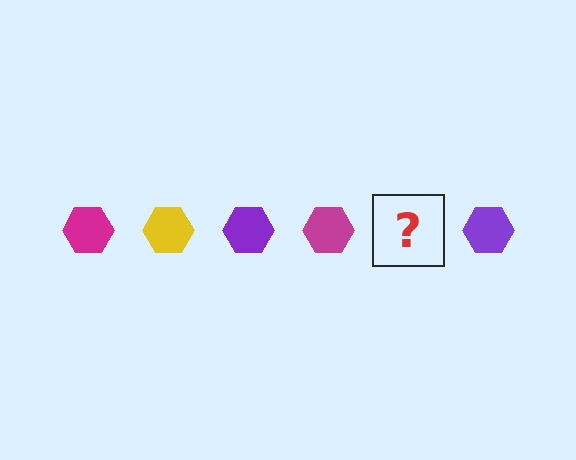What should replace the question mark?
The question mark should be replaced with a yellow hexagon.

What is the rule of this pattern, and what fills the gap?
The rule is that the pattern cycles through magenta, yellow, purple hexagons. The gap should be filled with a yellow hexagon.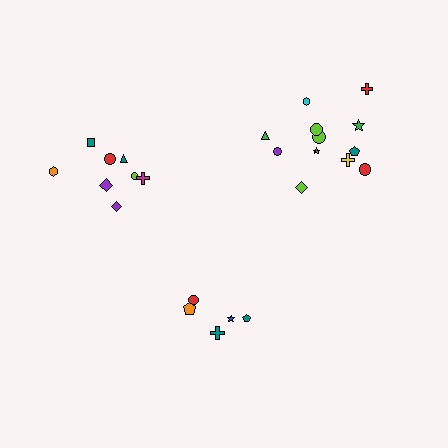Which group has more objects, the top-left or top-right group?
The top-right group.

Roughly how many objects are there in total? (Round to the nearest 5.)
Roughly 25 objects in total.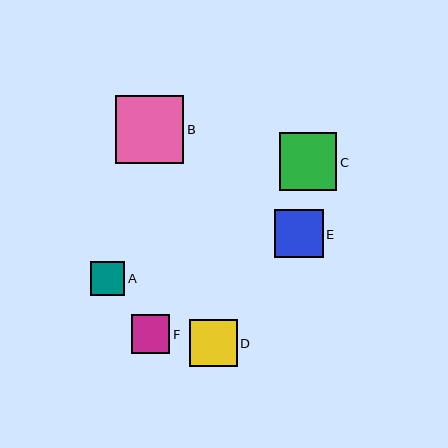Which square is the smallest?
Square A is the smallest with a size of approximately 35 pixels.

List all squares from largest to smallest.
From largest to smallest: B, C, E, D, F, A.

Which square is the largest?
Square B is the largest with a size of approximately 68 pixels.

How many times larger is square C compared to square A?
Square C is approximately 1.7 times the size of square A.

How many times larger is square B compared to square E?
Square B is approximately 1.4 times the size of square E.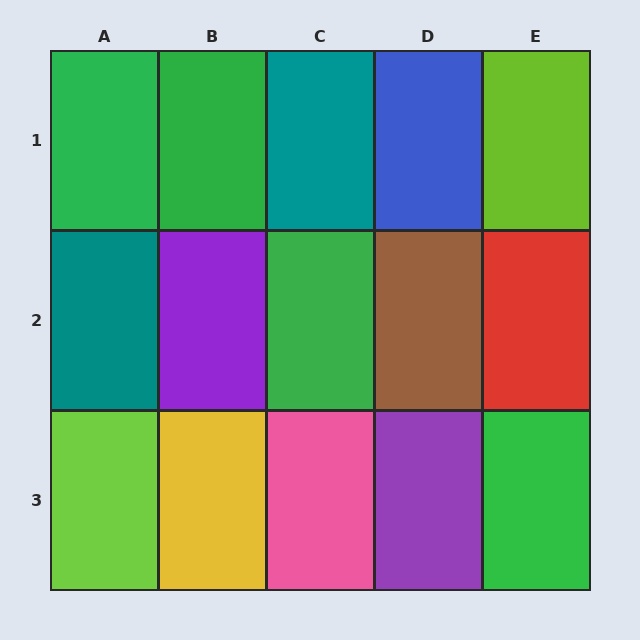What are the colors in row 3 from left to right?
Lime, yellow, pink, purple, green.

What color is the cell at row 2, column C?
Green.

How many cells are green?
4 cells are green.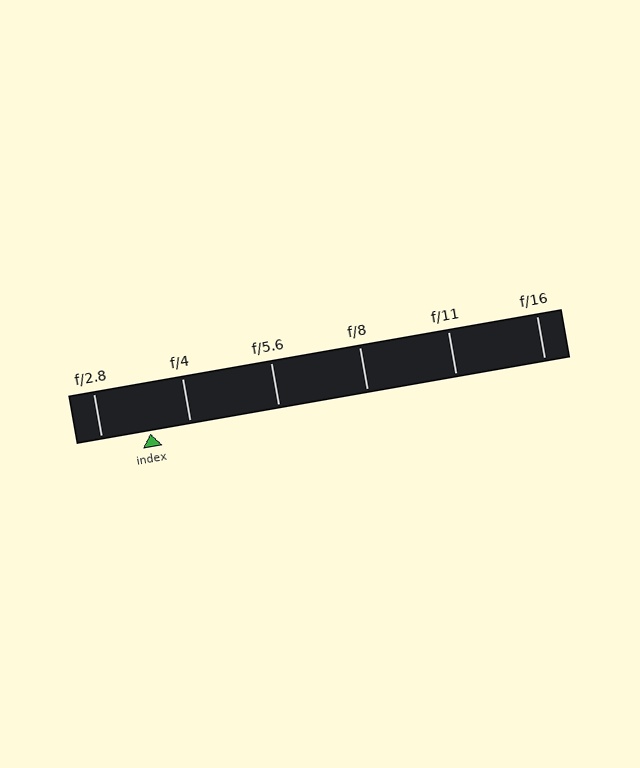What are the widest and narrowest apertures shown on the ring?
The widest aperture shown is f/2.8 and the narrowest is f/16.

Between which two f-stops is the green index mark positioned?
The index mark is between f/2.8 and f/4.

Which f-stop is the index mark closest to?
The index mark is closest to f/4.